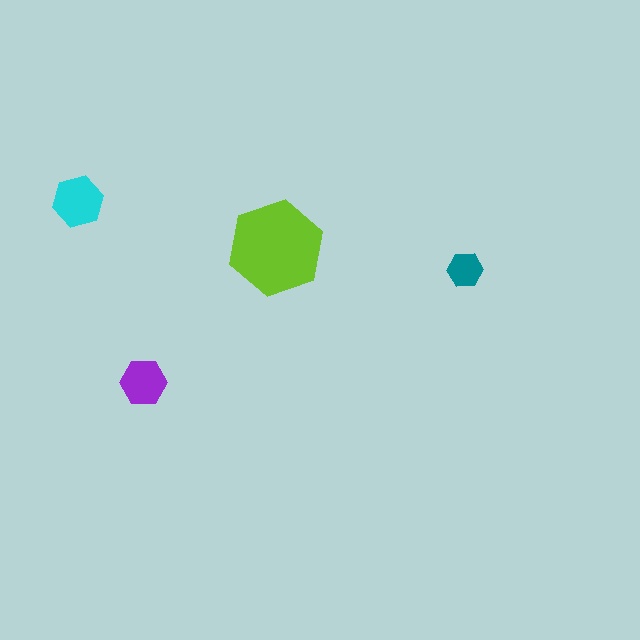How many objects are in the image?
There are 4 objects in the image.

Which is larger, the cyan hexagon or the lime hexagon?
The lime one.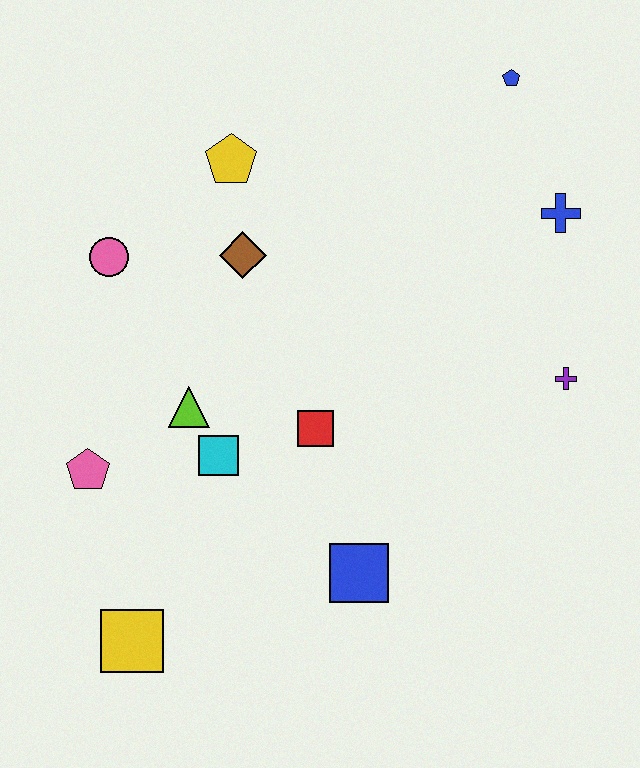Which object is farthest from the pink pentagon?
The blue pentagon is farthest from the pink pentagon.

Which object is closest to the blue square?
The red square is closest to the blue square.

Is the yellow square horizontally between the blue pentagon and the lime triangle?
No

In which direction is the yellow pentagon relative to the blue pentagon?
The yellow pentagon is to the left of the blue pentagon.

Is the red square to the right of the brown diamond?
Yes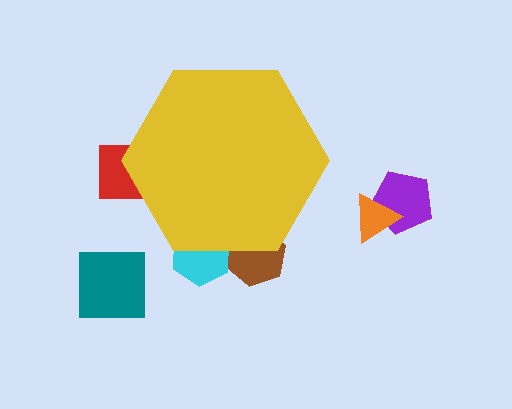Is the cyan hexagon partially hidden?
Yes, the cyan hexagon is partially hidden behind the yellow hexagon.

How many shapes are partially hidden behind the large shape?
3 shapes are partially hidden.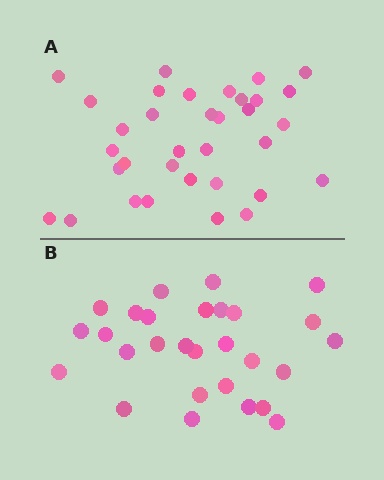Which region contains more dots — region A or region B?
Region A (the top region) has more dots.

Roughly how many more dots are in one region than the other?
Region A has about 6 more dots than region B.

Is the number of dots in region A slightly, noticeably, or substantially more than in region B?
Region A has only slightly more — the two regions are fairly close. The ratio is roughly 1.2 to 1.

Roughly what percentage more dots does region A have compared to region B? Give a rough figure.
About 20% more.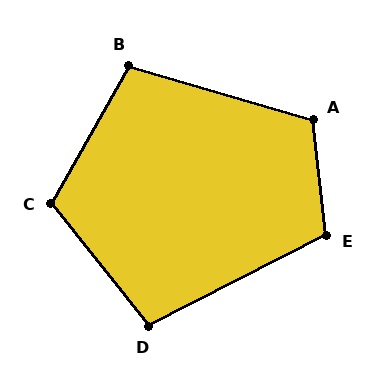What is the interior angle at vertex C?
Approximately 112 degrees (obtuse).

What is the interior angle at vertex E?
Approximately 111 degrees (obtuse).